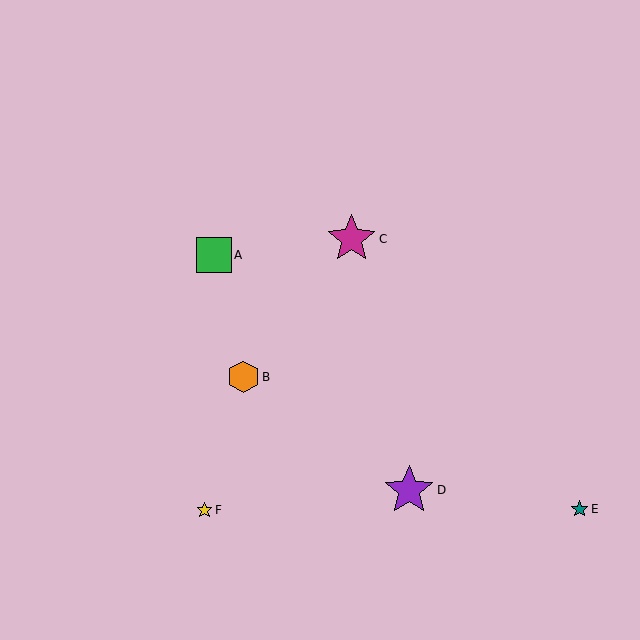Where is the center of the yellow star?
The center of the yellow star is at (204, 510).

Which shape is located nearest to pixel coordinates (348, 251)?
The magenta star (labeled C) at (352, 239) is nearest to that location.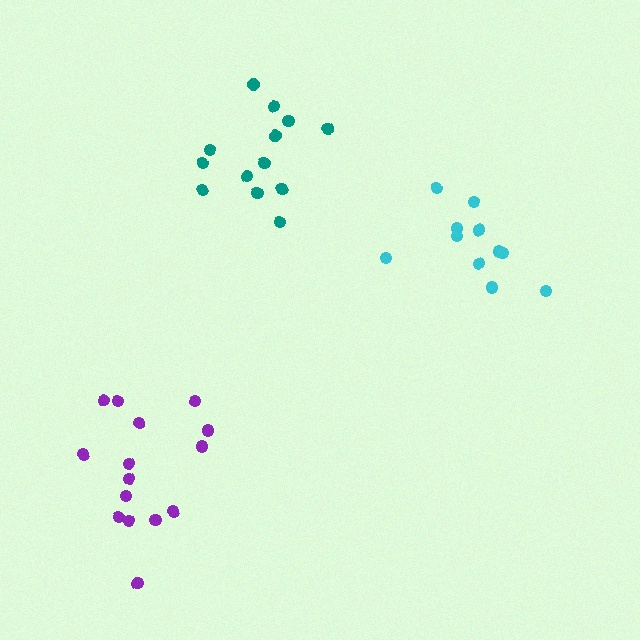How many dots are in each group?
Group 1: 11 dots, Group 2: 13 dots, Group 3: 15 dots (39 total).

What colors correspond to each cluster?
The clusters are colored: cyan, teal, purple.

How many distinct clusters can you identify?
There are 3 distinct clusters.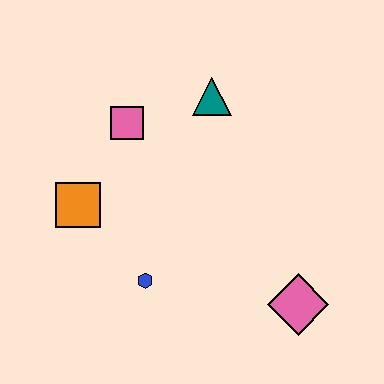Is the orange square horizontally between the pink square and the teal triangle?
No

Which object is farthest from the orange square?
The pink diamond is farthest from the orange square.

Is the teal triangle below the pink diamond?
No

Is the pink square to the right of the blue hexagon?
No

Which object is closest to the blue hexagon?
The orange square is closest to the blue hexagon.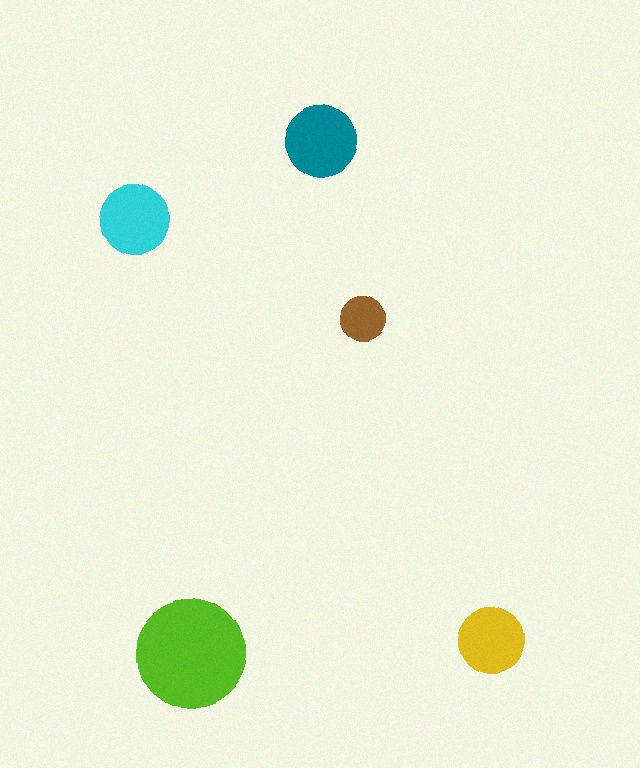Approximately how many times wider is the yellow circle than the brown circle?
About 1.5 times wider.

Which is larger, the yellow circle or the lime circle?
The lime one.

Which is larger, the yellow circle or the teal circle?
The teal one.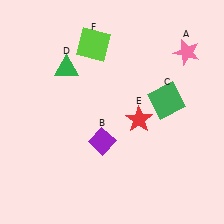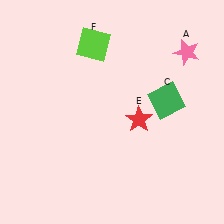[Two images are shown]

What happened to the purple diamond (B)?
The purple diamond (B) was removed in Image 2. It was in the bottom-left area of Image 1.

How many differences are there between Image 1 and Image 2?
There are 2 differences between the two images.